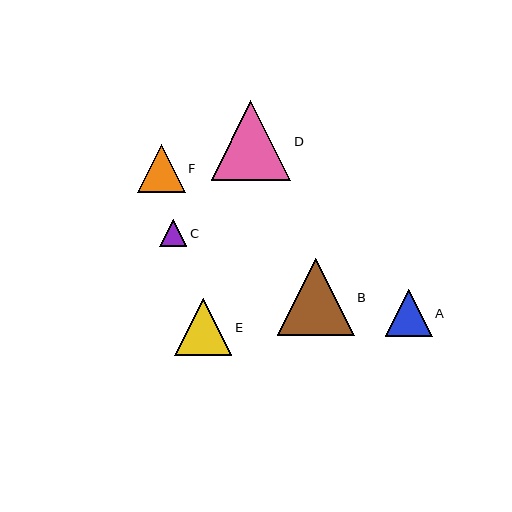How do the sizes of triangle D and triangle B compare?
Triangle D and triangle B are approximately the same size.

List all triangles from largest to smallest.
From largest to smallest: D, B, E, F, A, C.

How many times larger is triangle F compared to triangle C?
Triangle F is approximately 1.7 times the size of triangle C.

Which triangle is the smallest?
Triangle C is the smallest with a size of approximately 27 pixels.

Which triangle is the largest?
Triangle D is the largest with a size of approximately 79 pixels.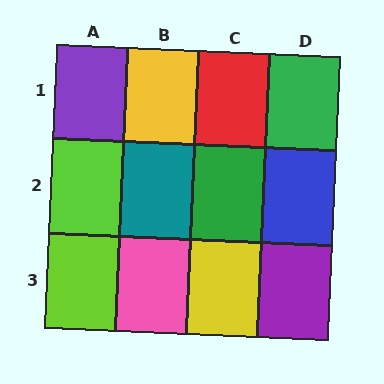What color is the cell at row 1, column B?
Yellow.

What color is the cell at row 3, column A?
Lime.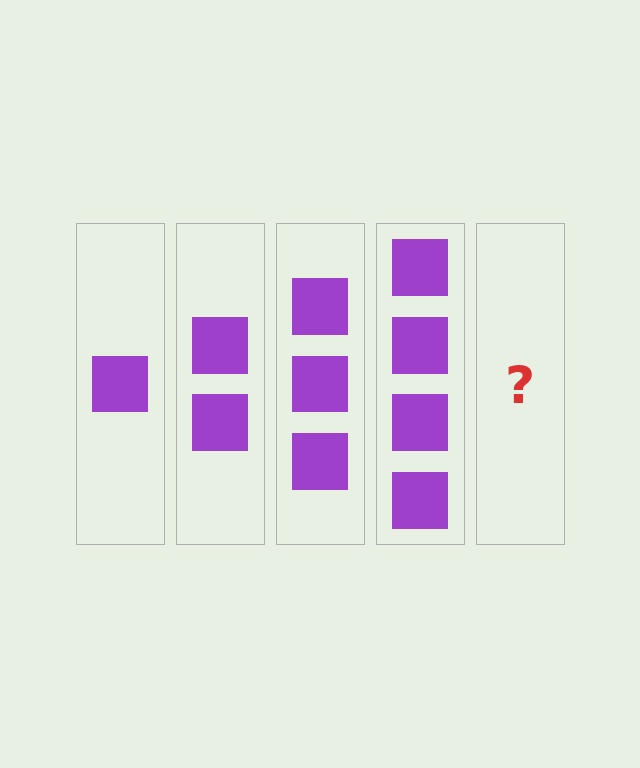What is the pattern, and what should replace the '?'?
The pattern is that each step adds one more square. The '?' should be 5 squares.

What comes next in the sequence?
The next element should be 5 squares.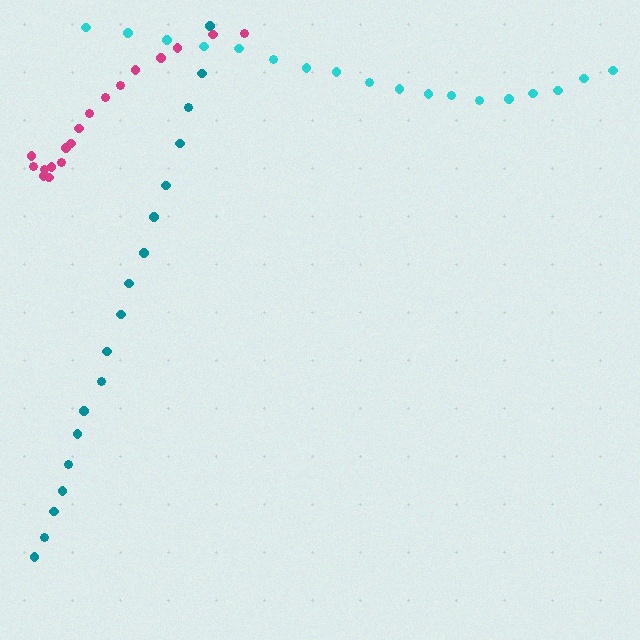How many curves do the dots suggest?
There are 3 distinct paths.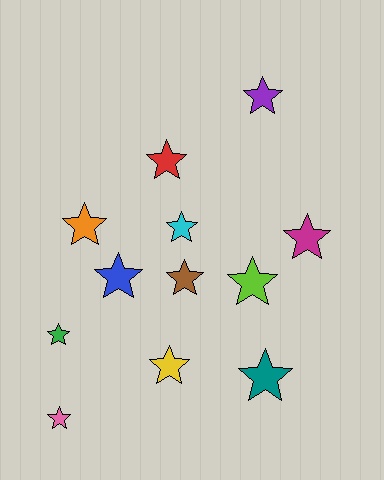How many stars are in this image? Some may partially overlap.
There are 12 stars.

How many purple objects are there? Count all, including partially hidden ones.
There is 1 purple object.